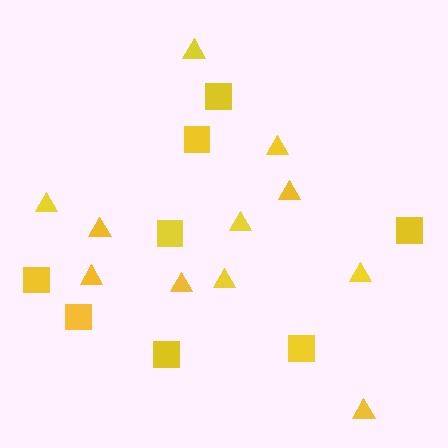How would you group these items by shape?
There are 2 groups: one group of squares (8) and one group of triangles (11).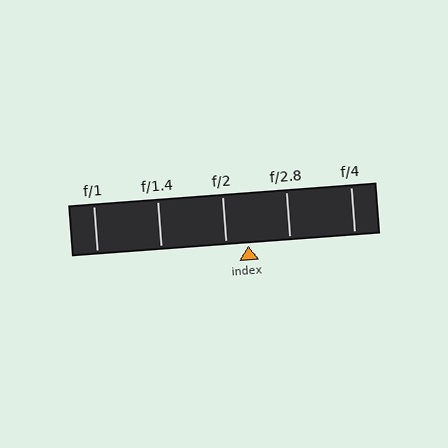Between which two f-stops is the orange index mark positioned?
The index mark is between f/2 and f/2.8.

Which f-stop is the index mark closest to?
The index mark is closest to f/2.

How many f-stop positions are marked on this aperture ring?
There are 5 f-stop positions marked.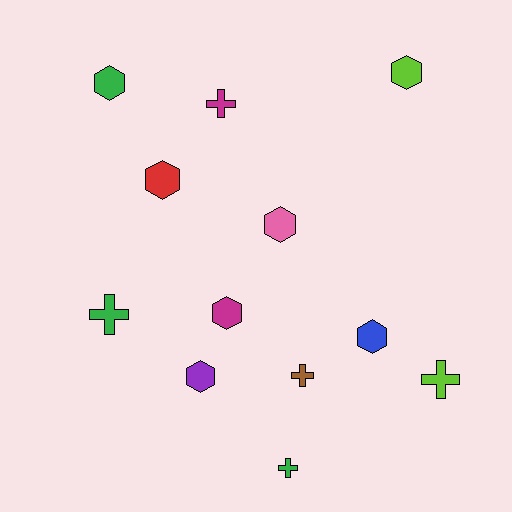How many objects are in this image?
There are 12 objects.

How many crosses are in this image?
There are 5 crosses.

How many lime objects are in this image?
There are 2 lime objects.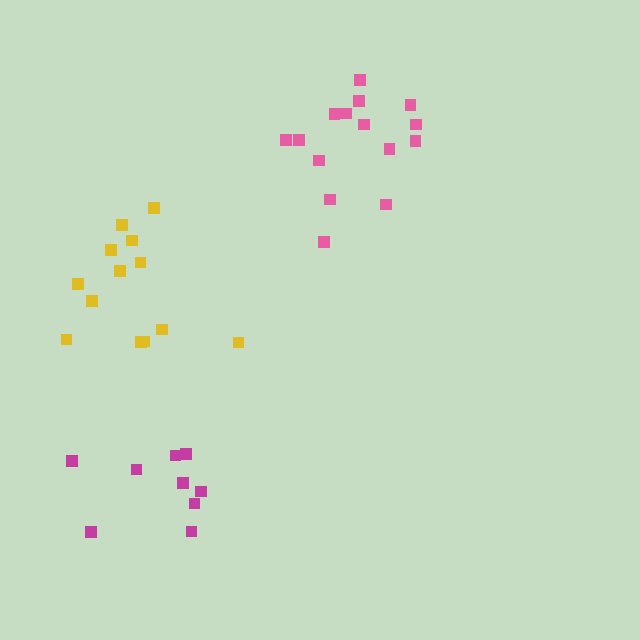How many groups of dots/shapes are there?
There are 3 groups.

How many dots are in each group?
Group 1: 13 dots, Group 2: 15 dots, Group 3: 9 dots (37 total).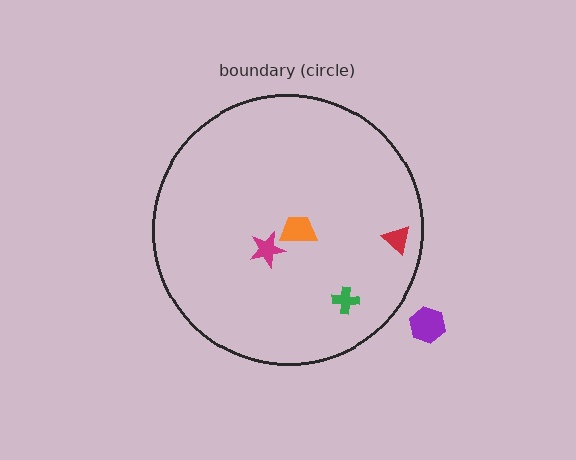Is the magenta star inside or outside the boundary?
Inside.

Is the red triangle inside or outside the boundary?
Inside.